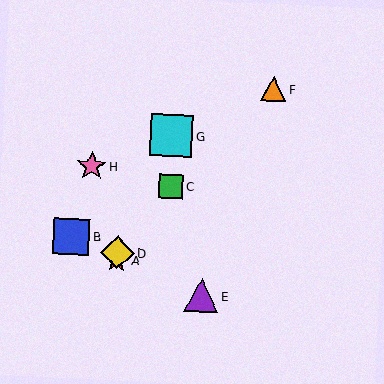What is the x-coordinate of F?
Object F is at x≈273.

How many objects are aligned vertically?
2 objects (A, D) are aligned vertically.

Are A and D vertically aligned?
Yes, both are at x≈117.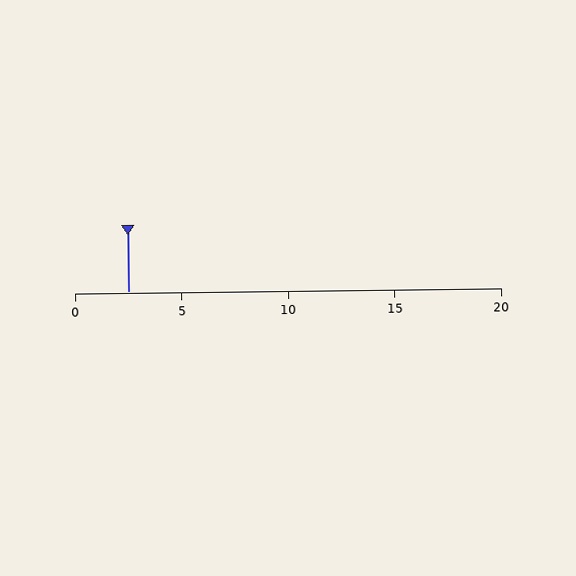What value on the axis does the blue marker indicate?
The marker indicates approximately 2.5.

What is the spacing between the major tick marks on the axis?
The major ticks are spaced 5 apart.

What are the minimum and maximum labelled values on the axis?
The axis runs from 0 to 20.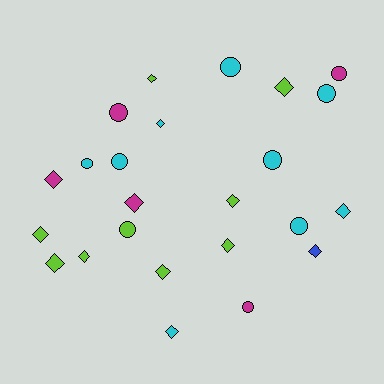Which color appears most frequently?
Lime, with 9 objects.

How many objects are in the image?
There are 24 objects.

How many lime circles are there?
There is 1 lime circle.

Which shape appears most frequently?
Diamond, with 14 objects.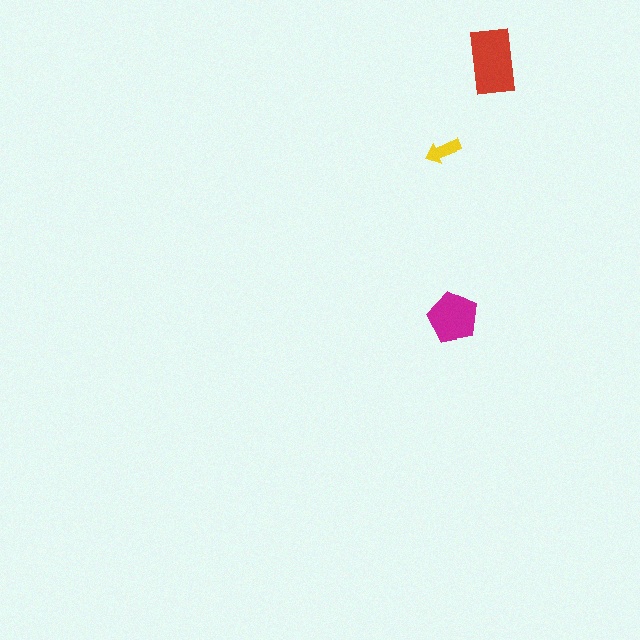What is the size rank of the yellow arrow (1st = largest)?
3rd.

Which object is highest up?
The red rectangle is topmost.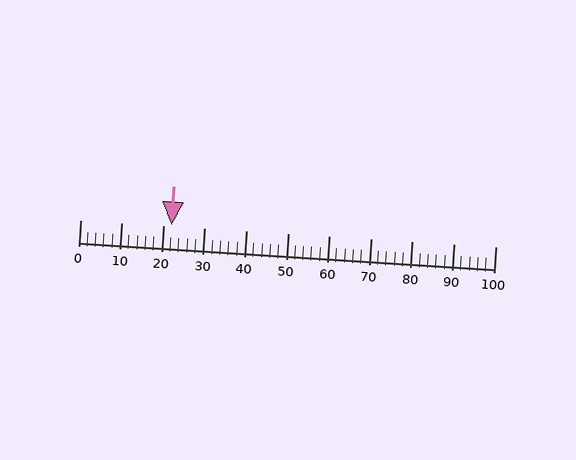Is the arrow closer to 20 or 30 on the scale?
The arrow is closer to 20.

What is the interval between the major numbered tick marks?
The major tick marks are spaced 10 units apart.